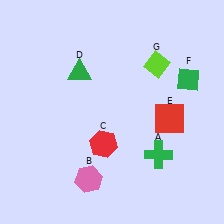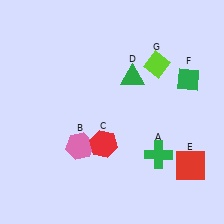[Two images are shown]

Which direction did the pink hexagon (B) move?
The pink hexagon (B) moved up.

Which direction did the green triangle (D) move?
The green triangle (D) moved right.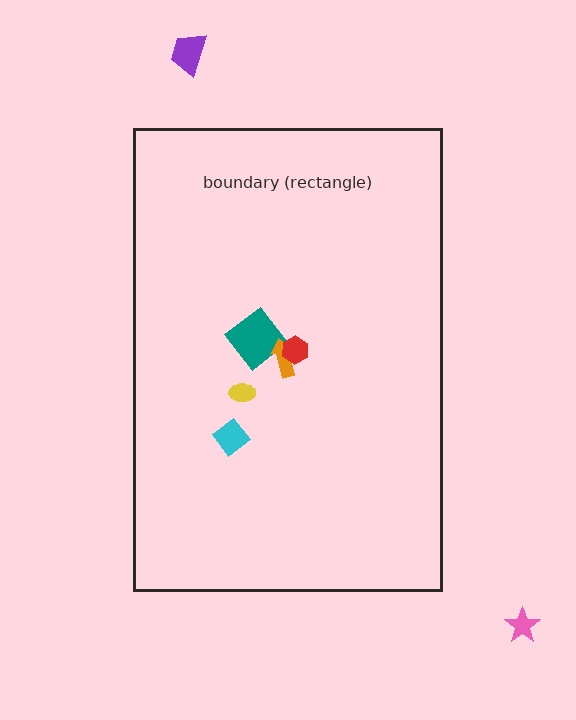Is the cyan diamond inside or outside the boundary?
Inside.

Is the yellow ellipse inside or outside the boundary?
Inside.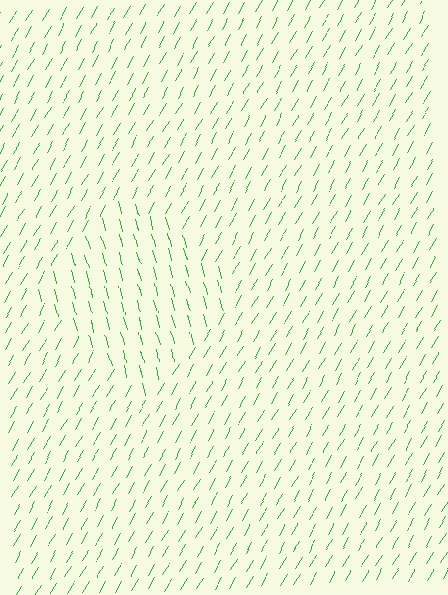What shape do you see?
I see a diamond.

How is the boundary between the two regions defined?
The boundary is defined purely by a change in line orientation (approximately 45 degrees difference). All lines are the same color and thickness.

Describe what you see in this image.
The image is filled with small green line segments. A diamond region in the image has lines oriented differently from the surrounding lines, creating a visible texture boundary.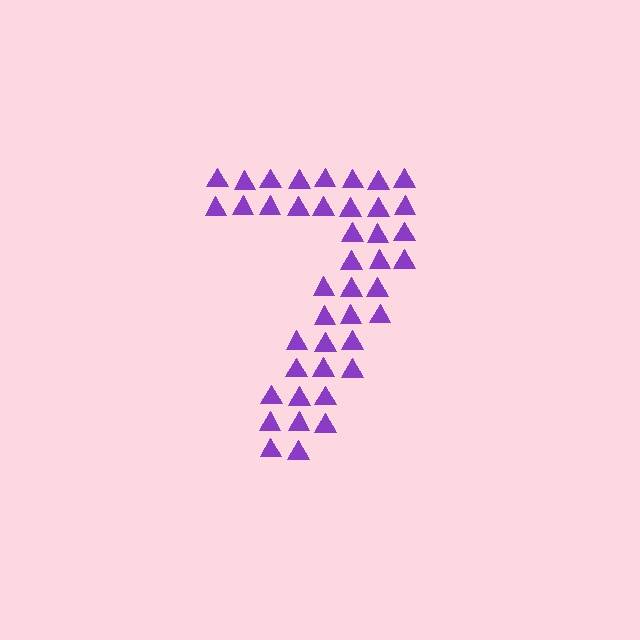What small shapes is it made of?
It is made of small triangles.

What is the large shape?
The large shape is the digit 7.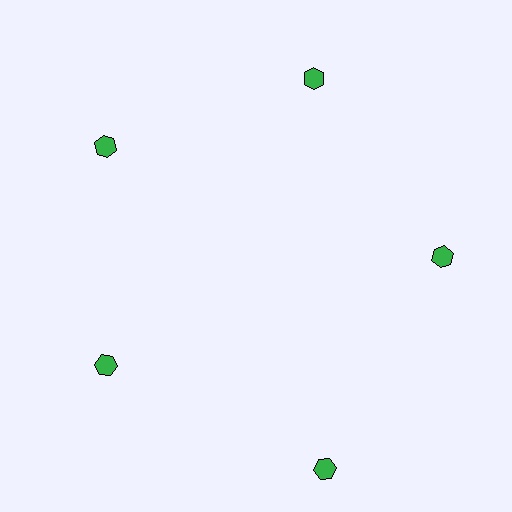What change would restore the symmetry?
The symmetry would be restored by moving it inward, back onto the ring so that all 5 hexagons sit at equal angles and equal distance from the center.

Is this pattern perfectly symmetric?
No. The 5 green hexagons are arranged in a ring, but one element near the 5 o'clock position is pushed outward from the center, breaking the 5-fold rotational symmetry.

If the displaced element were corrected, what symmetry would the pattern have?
It would have 5-fold rotational symmetry — the pattern would map onto itself every 72 degrees.